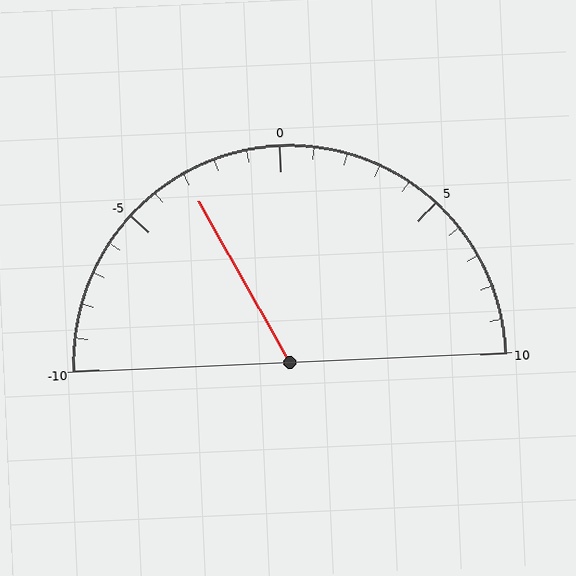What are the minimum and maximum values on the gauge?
The gauge ranges from -10 to 10.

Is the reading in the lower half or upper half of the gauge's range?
The reading is in the lower half of the range (-10 to 10).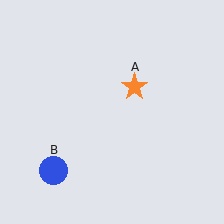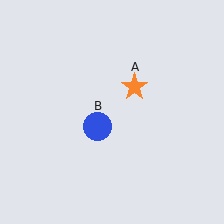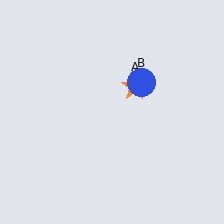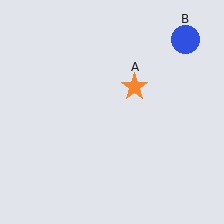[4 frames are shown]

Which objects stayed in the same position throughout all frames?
Orange star (object A) remained stationary.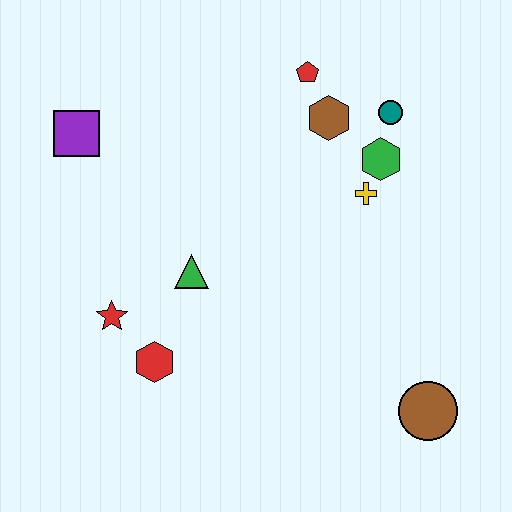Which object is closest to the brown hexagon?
The red pentagon is closest to the brown hexagon.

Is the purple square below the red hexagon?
No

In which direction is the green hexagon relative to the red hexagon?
The green hexagon is to the right of the red hexagon.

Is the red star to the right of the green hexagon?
No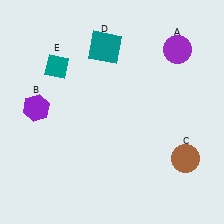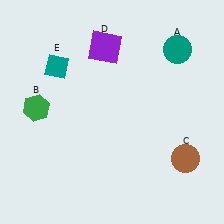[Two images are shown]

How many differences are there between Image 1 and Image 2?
There are 3 differences between the two images.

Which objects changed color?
A changed from purple to teal. B changed from purple to green. D changed from teal to purple.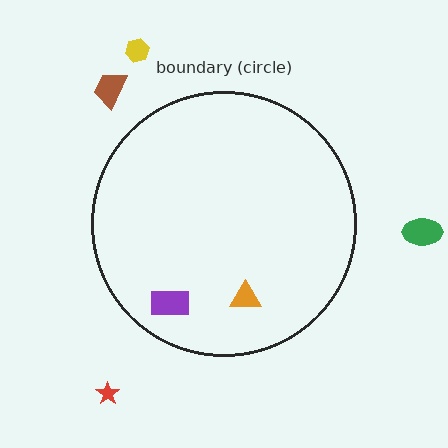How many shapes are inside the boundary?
2 inside, 4 outside.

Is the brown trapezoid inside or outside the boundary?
Outside.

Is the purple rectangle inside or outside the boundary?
Inside.